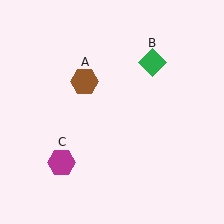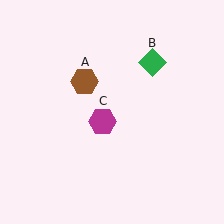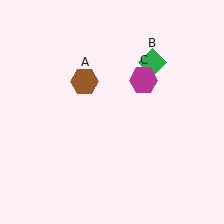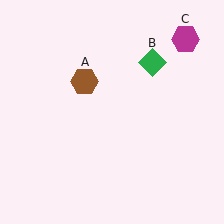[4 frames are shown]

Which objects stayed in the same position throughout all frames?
Brown hexagon (object A) and green diamond (object B) remained stationary.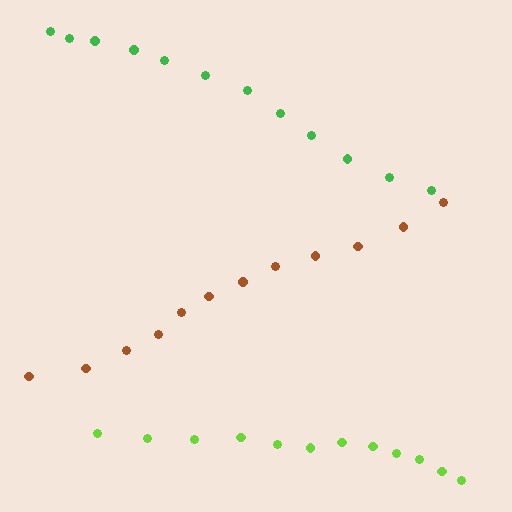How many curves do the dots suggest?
There are 3 distinct paths.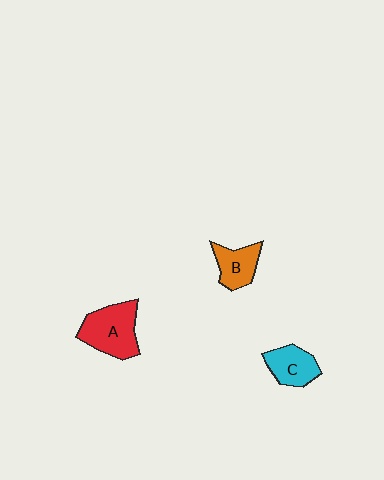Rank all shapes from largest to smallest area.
From largest to smallest: A (red), C (cyan), B (orange).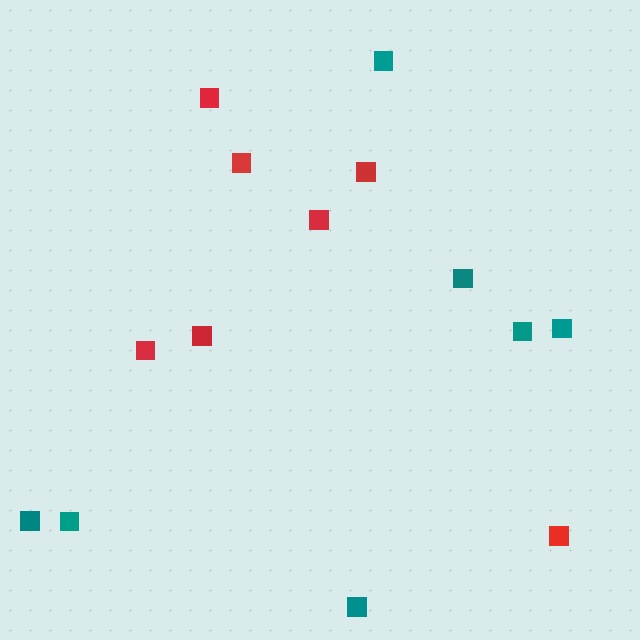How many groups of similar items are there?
There are 2 groups: one group of red squares (7) and one group of teal squares (7).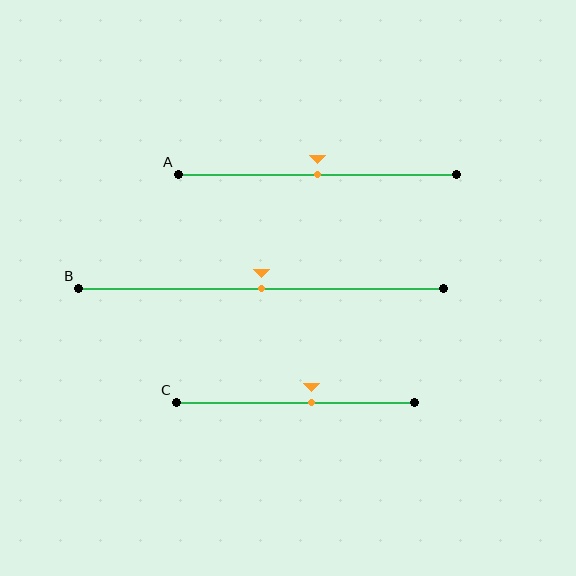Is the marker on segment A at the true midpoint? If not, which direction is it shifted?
Yes, the marker on segment A is at the true midpoint.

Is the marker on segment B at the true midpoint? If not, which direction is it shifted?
Yes, the marker on segment B is at the true midpoint.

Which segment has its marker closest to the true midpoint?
Segment A has its marker closest to the true midpoint.